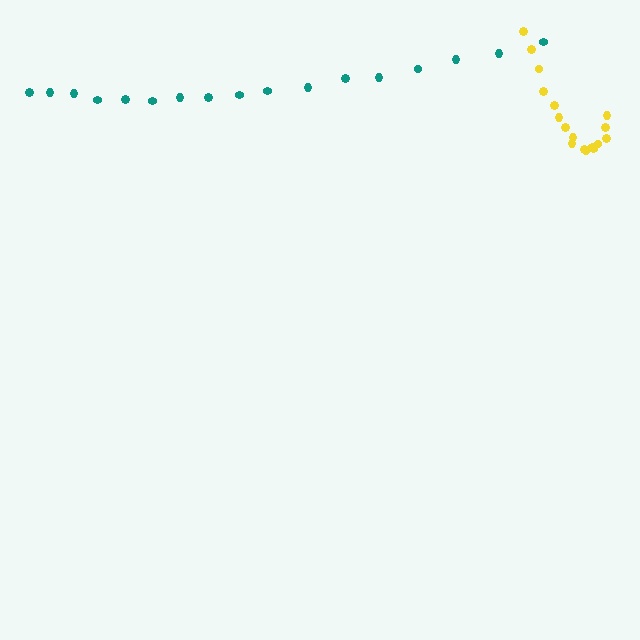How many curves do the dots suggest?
There are 2 distinct paths.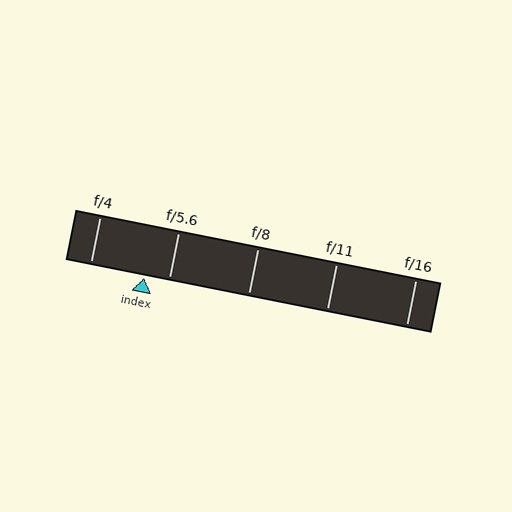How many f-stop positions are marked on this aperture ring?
There are 5 f-stop positions marked.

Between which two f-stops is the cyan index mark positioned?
The index mark is between f/4 and f/5.6.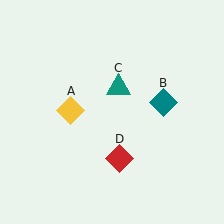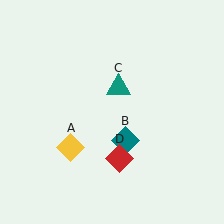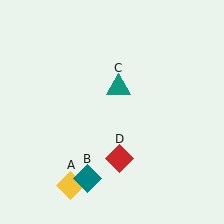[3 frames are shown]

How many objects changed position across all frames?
2 objects changed position: yellow diamond (object A), teal diamond (object B).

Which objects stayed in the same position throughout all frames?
Teal triangle (object C) and red diamond (object D) remained stationary.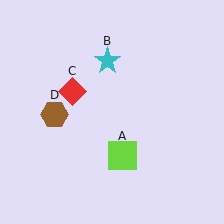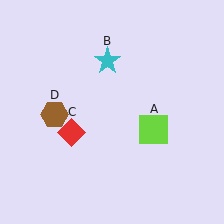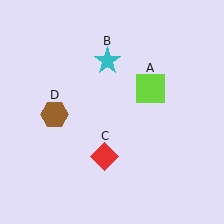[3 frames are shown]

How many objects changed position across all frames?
2 objects changed position: lime square (object A), red diamond (object C).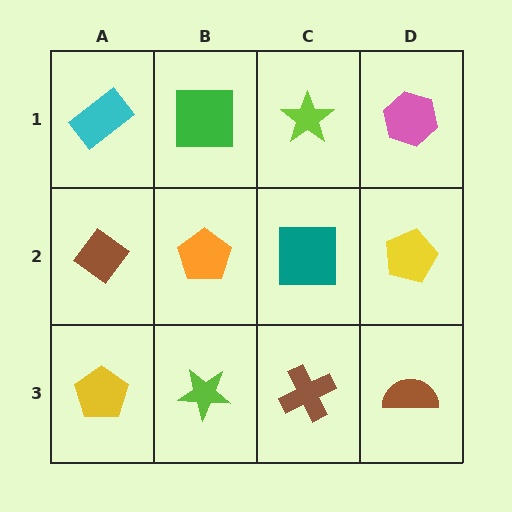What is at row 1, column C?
A lime star.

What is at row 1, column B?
A green square.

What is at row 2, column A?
A brown diamond.